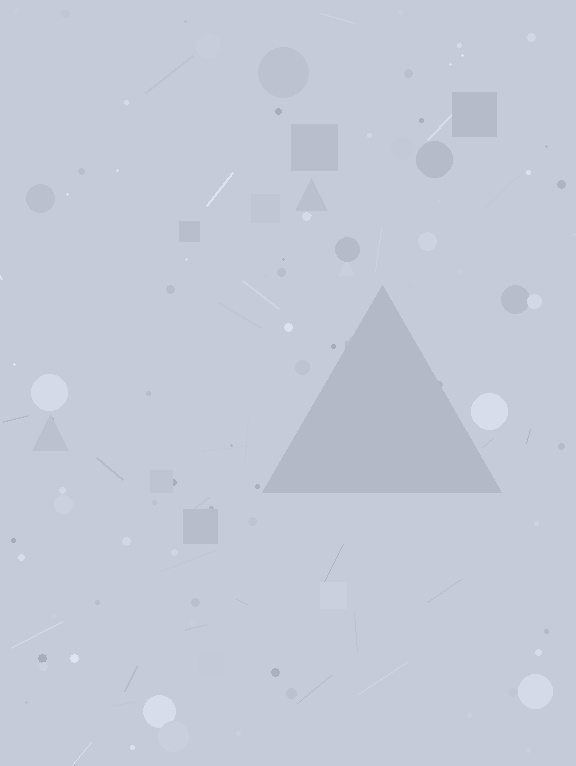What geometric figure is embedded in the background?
A triangle is embedded in the background.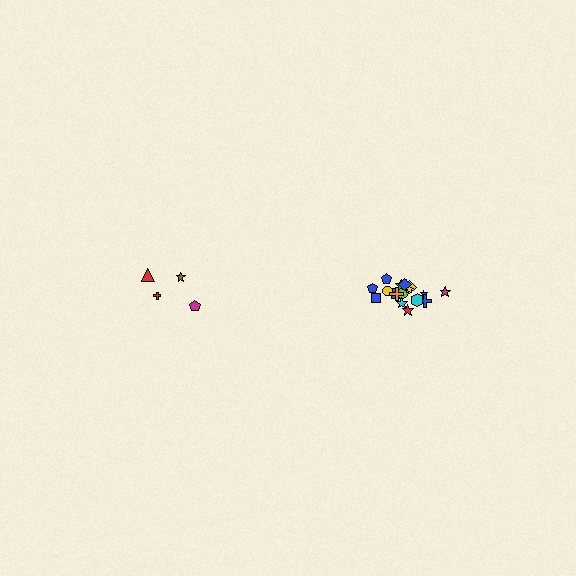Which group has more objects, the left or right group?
The right group.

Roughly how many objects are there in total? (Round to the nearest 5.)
Roughly 20 objects in total.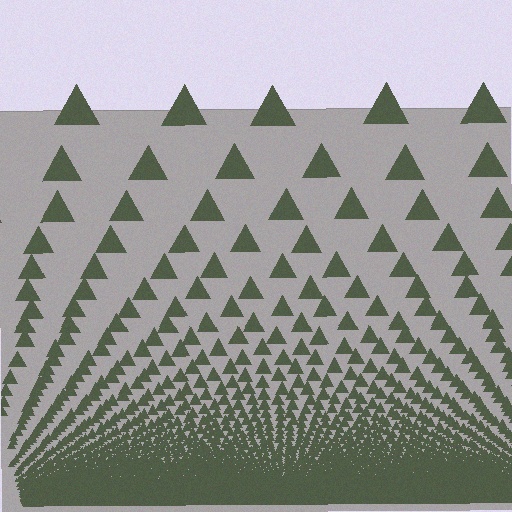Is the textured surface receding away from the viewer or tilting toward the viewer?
The surface appears to tilt toward the viewer. Texture elements get larger and sparser toward the top.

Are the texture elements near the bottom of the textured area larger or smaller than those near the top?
Smaller. The gradient is inverted — elements near the bottom are smaller and denser.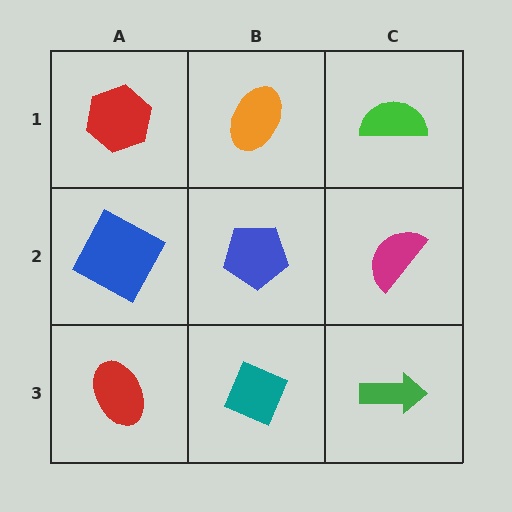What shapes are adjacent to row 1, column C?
A magenta semicircle (row 2, column C), an orange ellipse (row 1, column B).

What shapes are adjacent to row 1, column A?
A blue square (row 2, column A), an orange ellipse (row 1, column B).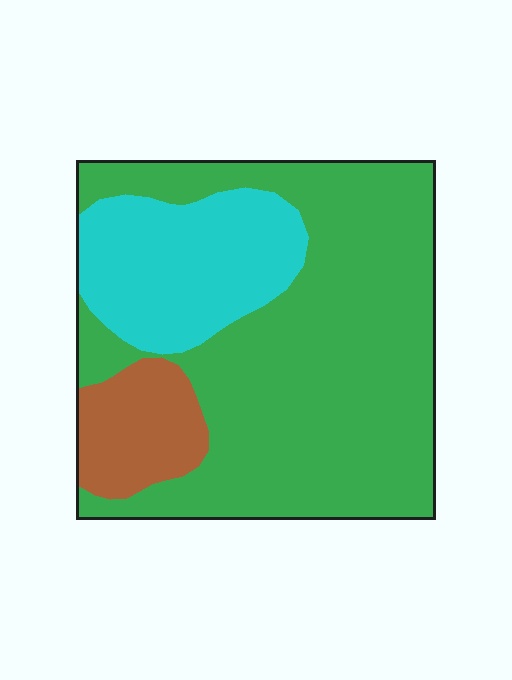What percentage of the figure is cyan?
Cyan covers roughly 20% of the figure.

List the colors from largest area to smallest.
From largest to smallest: green, cyan, brown.